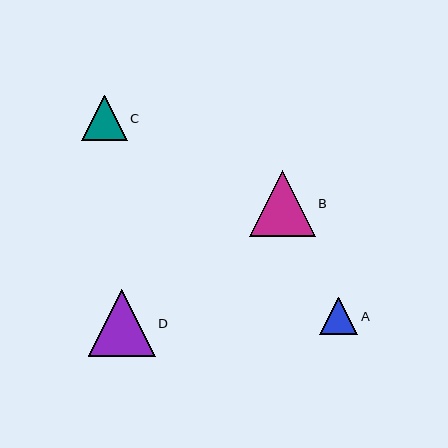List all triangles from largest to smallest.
From largest to smallest: D, B, C, A.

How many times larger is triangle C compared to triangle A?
Triangle C is approximately 1.2 times the size of triangle A.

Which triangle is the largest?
Triangle D is the largest with a size of approximately 67 pixels.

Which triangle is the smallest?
Triangle A is the smallest with a size of approximately 38 pixels.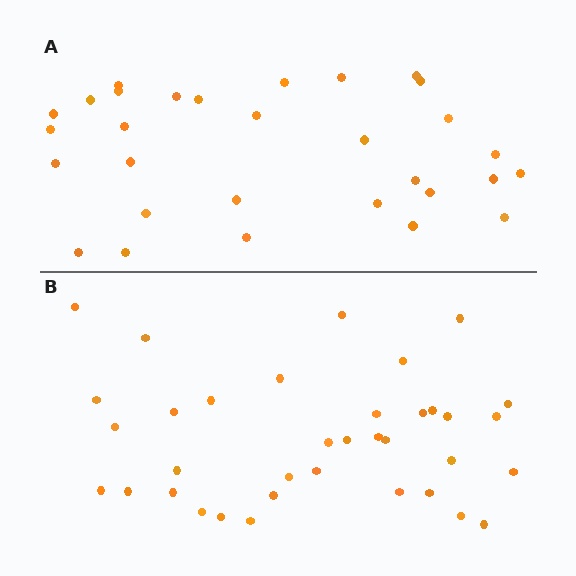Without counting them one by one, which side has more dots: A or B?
Region B (the bottom region) has more dots.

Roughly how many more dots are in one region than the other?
Region B has about 6 more dots than region A.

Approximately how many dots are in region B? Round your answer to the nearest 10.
About 40 dots. (The exact count is 36, which rounds to 40.)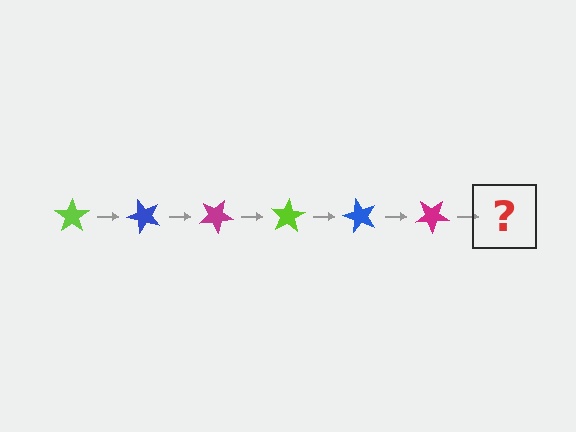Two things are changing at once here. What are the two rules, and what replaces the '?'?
The two rules are that it rotates 50 degrees each step and the color cycles through lime, blue, and magenta. The '?' should be a lime star, rotated 300 degrees from the start.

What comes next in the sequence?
The next element should be a lime star, rotated 300 degrees from the start.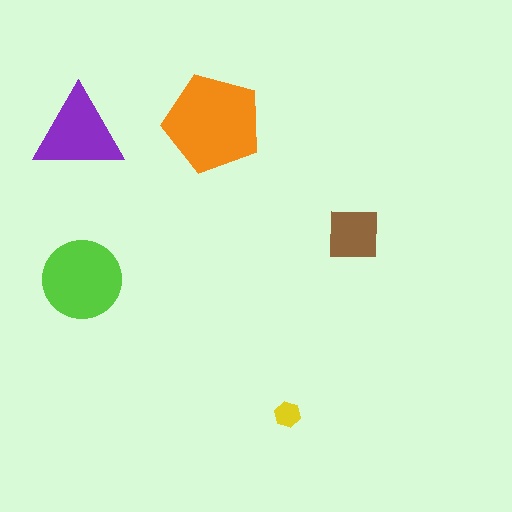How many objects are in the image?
There are 5 objects in the image.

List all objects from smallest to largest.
The yellow hexagon, the brown square, the purple triangle, the lime circle, the orange pentagon.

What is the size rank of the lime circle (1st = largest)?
2nd.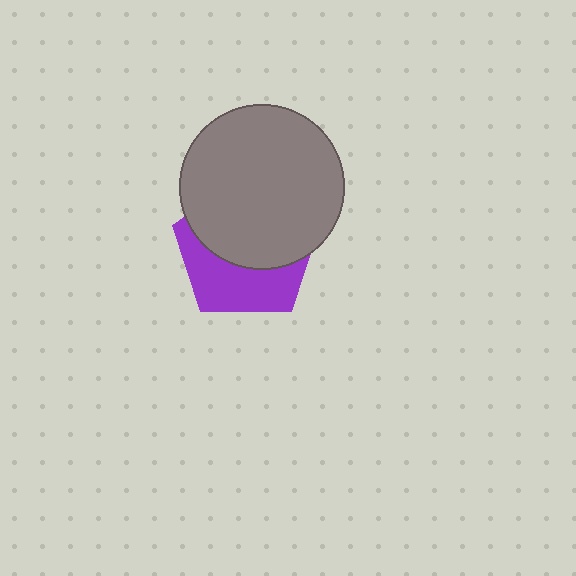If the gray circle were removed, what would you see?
You would see the complete purple pentagon.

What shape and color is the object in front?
The object in front is a gray circle.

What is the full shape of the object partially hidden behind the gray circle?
The partially hidden object is a purple pentagon.